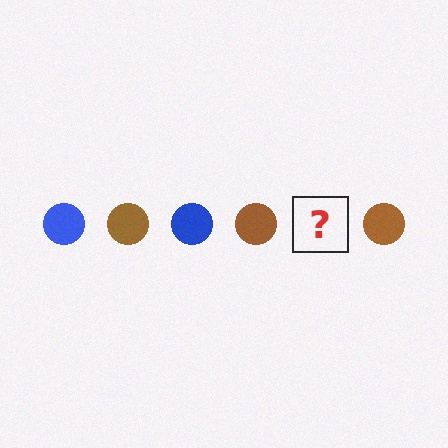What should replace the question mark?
The question mark should be replaced with a blue circle.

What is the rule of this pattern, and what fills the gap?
The rule is that the pattern cycles through blue, brown circles. The gap should be filled with a blue circle.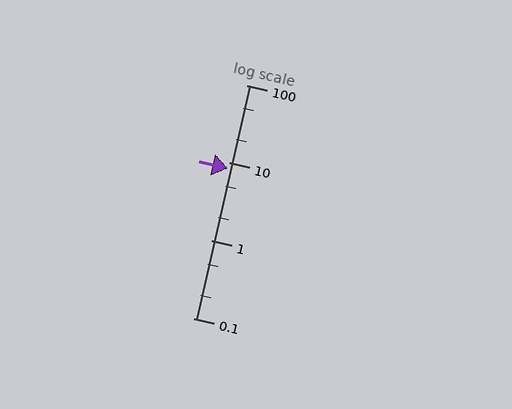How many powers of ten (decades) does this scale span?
The scale spans 3 decades, from 0.1 to 100.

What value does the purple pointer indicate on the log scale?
The pointer indicates approximately 8.5.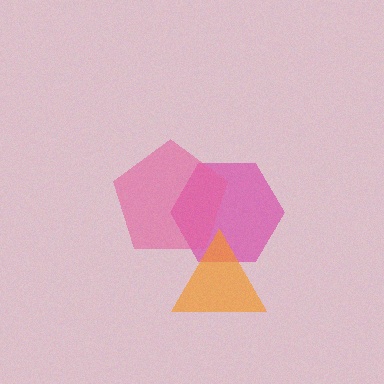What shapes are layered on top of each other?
The layered shapes are: a magenta hexagon, a pink pentagon, an orange triangle.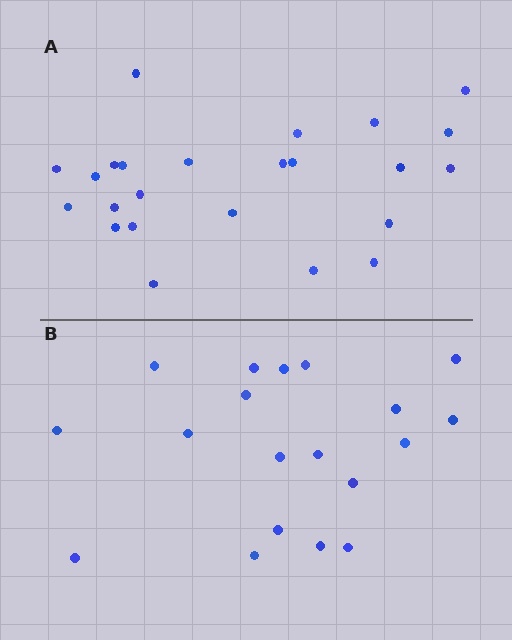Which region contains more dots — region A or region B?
Region A (the top region) has more dots.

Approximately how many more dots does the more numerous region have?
Region A has about 5 more dots than region B.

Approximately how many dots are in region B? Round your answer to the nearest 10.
About 20 dots. (The exact count is 19, which rounds to 20.)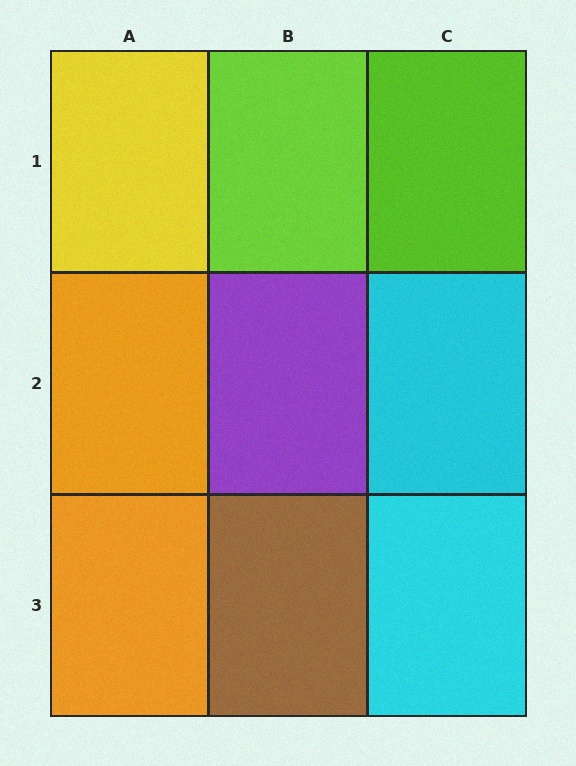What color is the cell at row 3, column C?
Cyan.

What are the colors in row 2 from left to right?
Orange, purple, cyan.